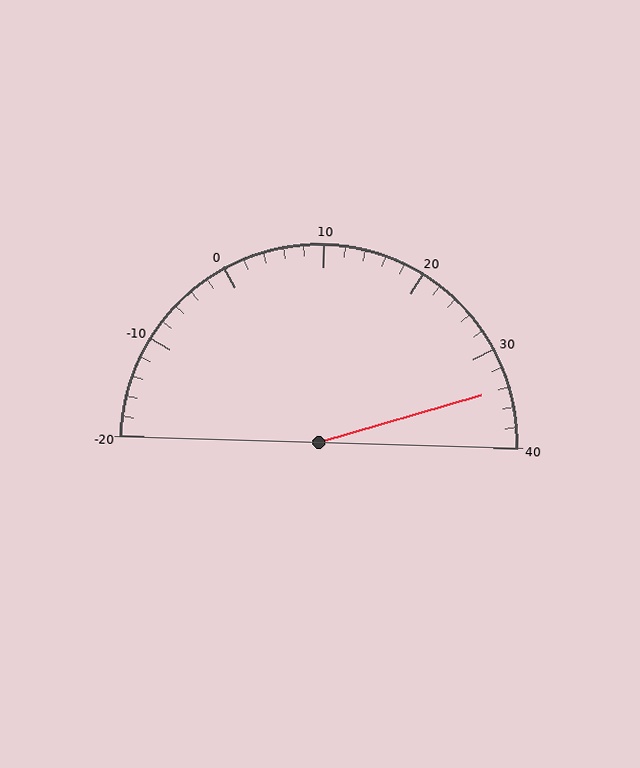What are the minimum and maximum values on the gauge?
The gauge ranges from -20 to 40.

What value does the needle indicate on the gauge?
The needle indicates approximately 34.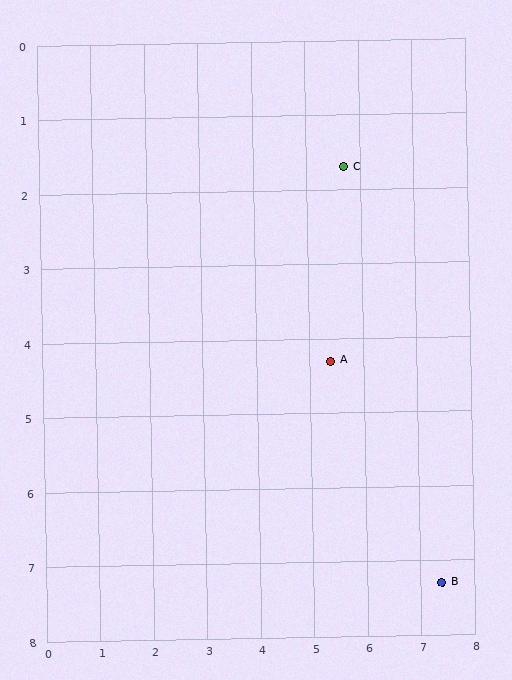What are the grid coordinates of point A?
Point A is at approximately (5.4, 4.3).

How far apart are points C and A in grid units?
Points C and A are about 2.6 grid units apart.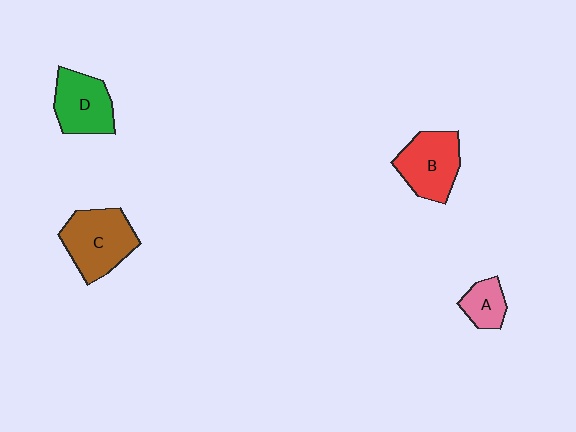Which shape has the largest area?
Shape C (brown).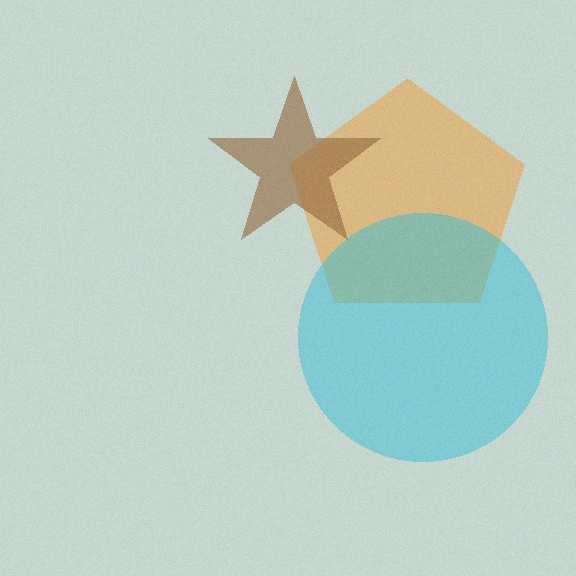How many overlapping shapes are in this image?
There are 3 overlapping shapes in the image.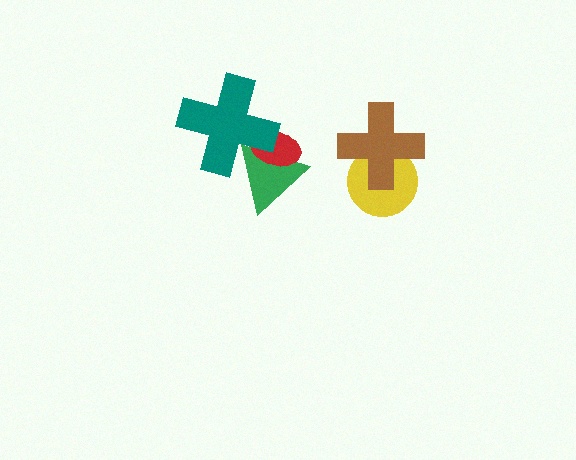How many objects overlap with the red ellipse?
2 objects overlap with the red ellipse.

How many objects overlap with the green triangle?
2 objects overlap with the green triangle.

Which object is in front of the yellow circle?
The brown cross is in front of the yellow circle.